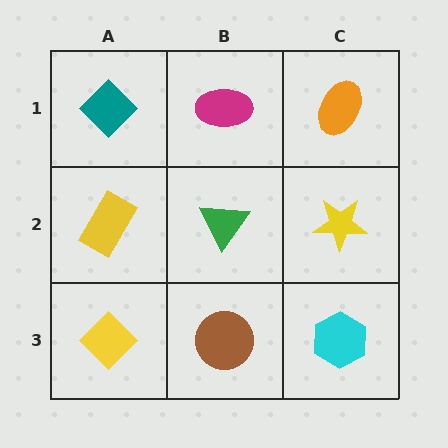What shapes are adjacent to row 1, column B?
A green triangle (row 2, column B), a teal diamond (row 1, column A), an orange ellipse (row 1, column C).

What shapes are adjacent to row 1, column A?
A yellow rectangle (row 2, column A), a magenta ellipse (row 1, column B).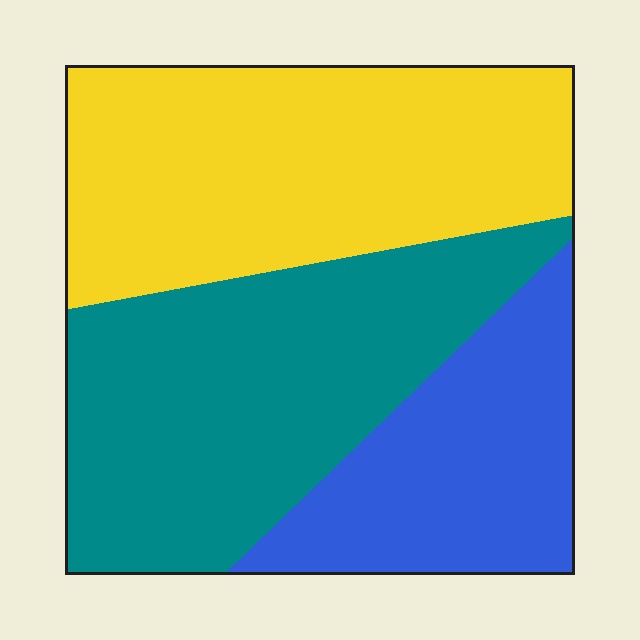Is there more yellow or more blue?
Yellow.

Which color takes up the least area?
Blue, at roughly 25%.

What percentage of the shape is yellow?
Yellow covers 39% of the shape.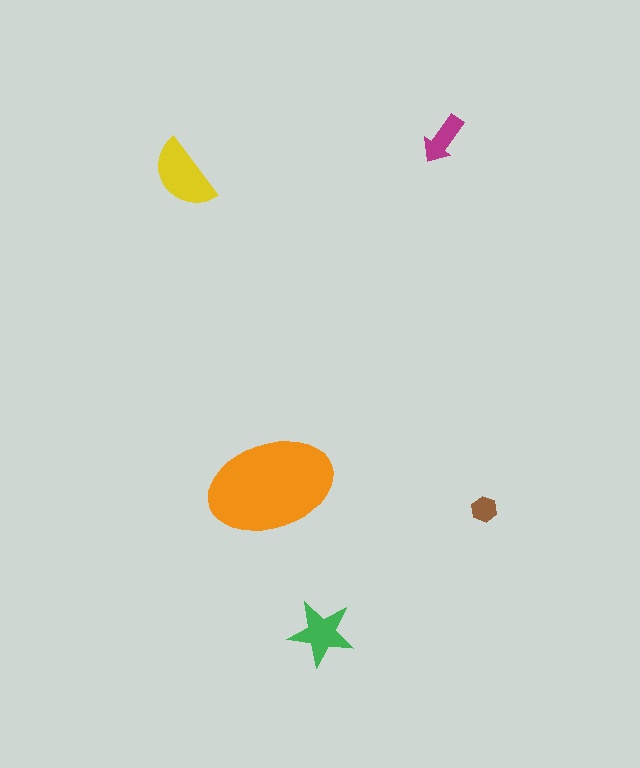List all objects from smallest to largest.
The brown hexagon, the magenta arrow, the green star, the yellow semicircle, the orange ellipse.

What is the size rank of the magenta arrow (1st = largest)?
4th.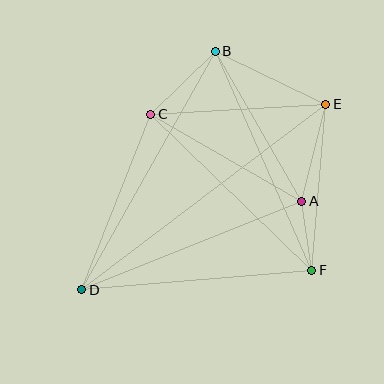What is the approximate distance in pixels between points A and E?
The distance between A and E is approximately 100 pixels.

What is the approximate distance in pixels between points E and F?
The distance between E and F is approximately 167 pixels.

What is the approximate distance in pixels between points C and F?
The distance between C and F is approximately 224 pixels.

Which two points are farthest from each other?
Points D and E are farthest from each other.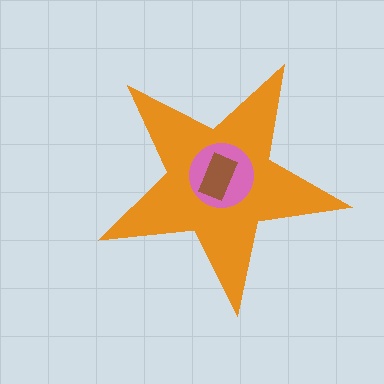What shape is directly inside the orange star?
The pink circle.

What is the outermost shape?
The orange star.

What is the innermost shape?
The brown rectangle.